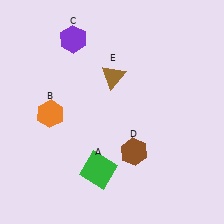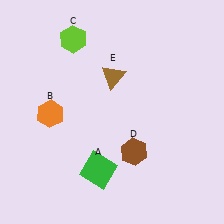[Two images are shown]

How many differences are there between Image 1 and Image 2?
There is 1 difference between the two images.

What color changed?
The hexagon (C) changed from purple in Image 1 to lime in Image 2.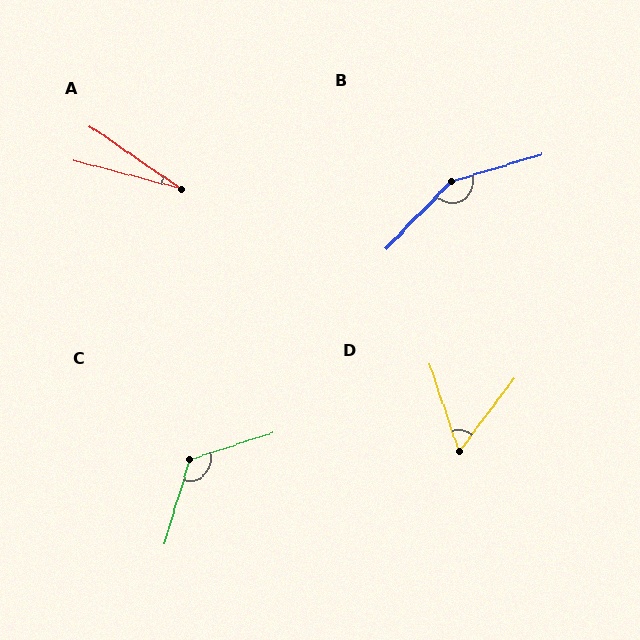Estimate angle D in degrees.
Approximately 56 degrees.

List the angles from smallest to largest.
A (20°), D (56°), C (124°), B (151°).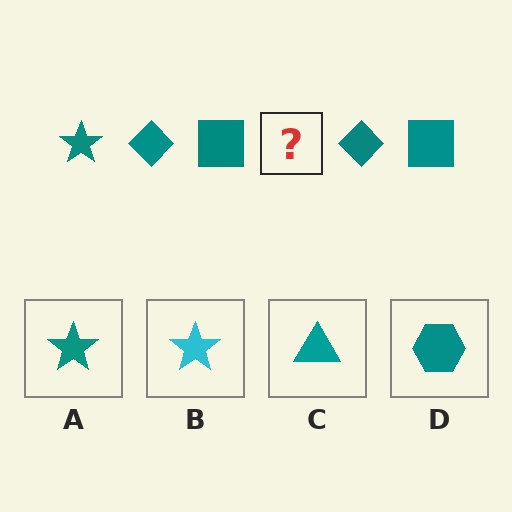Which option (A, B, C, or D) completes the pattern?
A.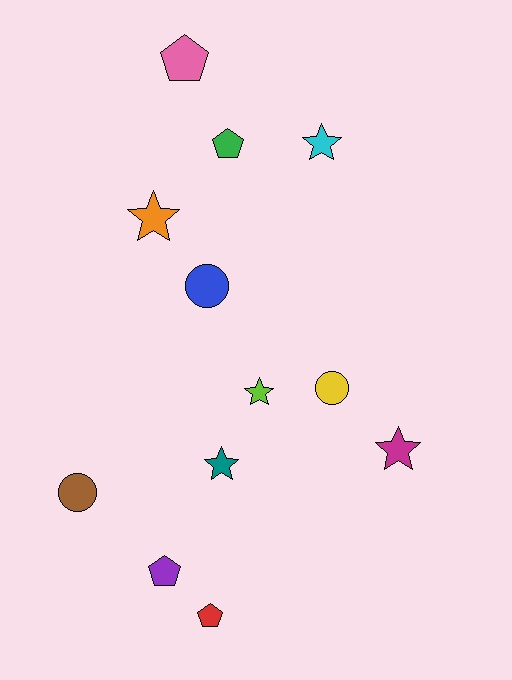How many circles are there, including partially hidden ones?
There are 3 circles.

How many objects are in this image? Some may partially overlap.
There are 12 objects.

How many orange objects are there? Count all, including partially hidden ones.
There is 1 orange object.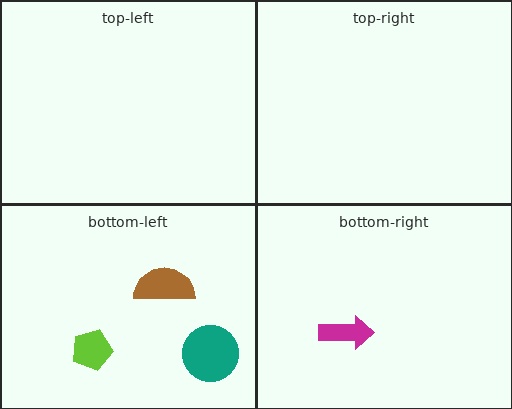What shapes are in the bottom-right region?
The magenta arrow.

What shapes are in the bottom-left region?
The brown semicircle, the lime pentagon, the teal circle.